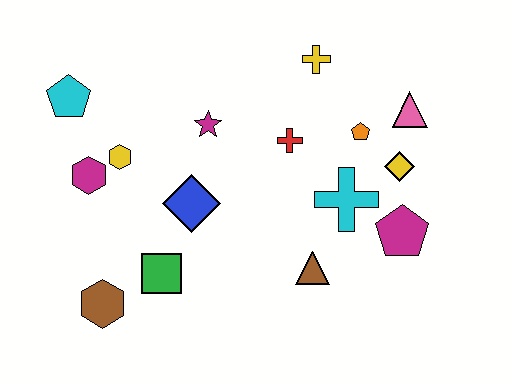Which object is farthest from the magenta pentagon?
The cyan pentagon is farthest from the magenta pentagon.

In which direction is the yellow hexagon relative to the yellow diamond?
The yellow hexagon is to the left of the yellow diamond.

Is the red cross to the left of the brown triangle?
Yes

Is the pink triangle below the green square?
No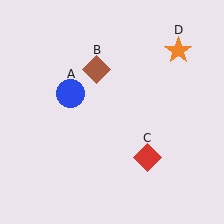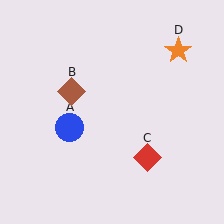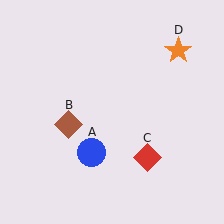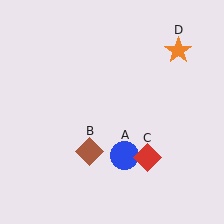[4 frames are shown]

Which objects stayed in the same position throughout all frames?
Red diamond (object C) and orange star (object D) remained stationary.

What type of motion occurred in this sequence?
The blue circle (object A), brown diamond (object B) rotated counterclockwise around the center of the scene.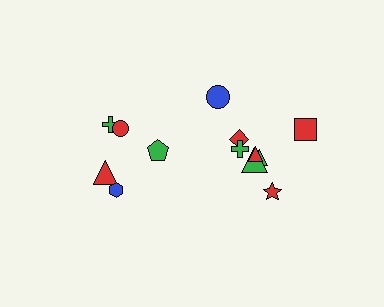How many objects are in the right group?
There are 8 objects.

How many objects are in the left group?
There are 5 objects.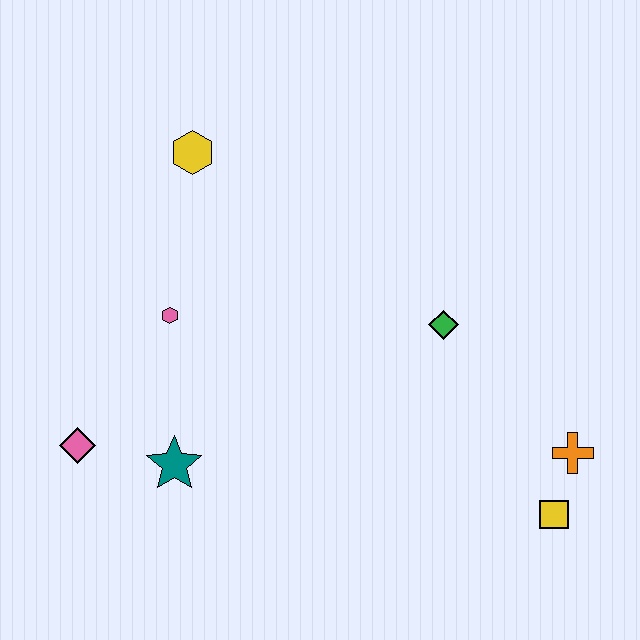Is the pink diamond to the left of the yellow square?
Yes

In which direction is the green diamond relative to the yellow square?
The green diamond is above the yellow square.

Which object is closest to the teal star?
The pink diamond is closest to the teal star.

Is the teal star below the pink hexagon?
Yes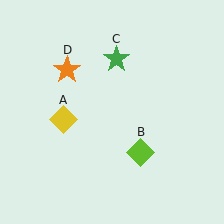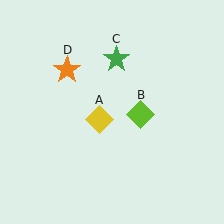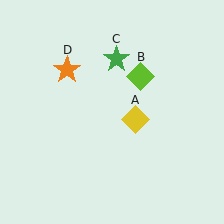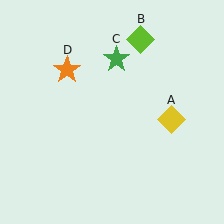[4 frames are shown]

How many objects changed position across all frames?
2 objects changed position: yellow diamond (object A), lime diamond (object B).